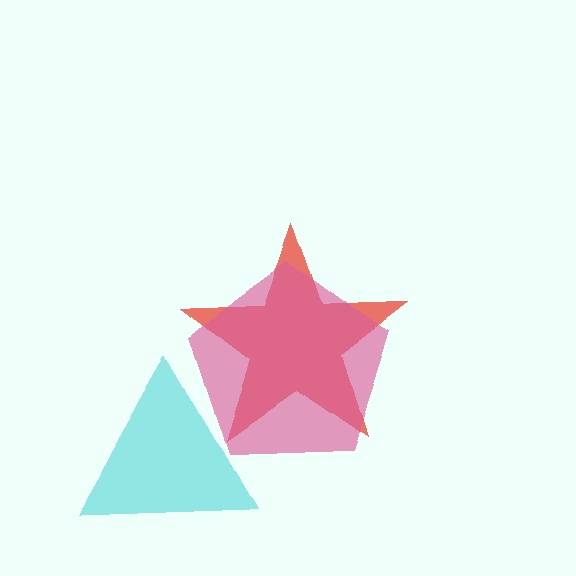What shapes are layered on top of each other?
The layered shapes are: a cyan triangle, a red star, a pink pentagon.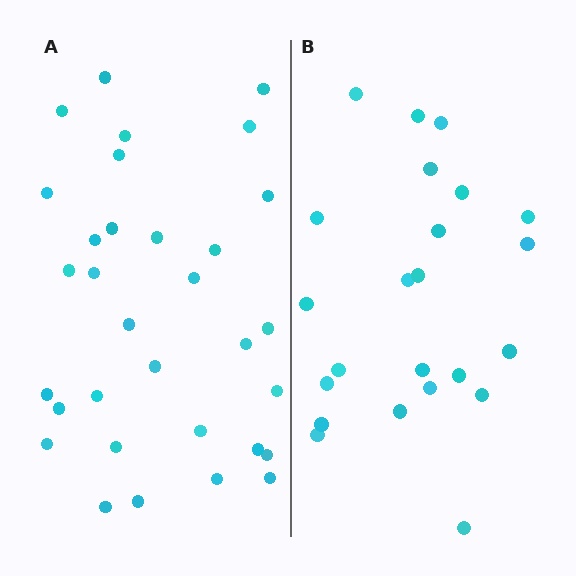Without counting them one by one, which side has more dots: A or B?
Region A (the left region) has more dots.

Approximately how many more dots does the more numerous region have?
Region A has roughly 8 or so more dots than region B.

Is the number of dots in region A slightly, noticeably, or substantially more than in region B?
Region A has noticeably more, but not dramatically so. The ratio is roughly 1.4 to 1.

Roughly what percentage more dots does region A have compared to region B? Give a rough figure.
About 40% more.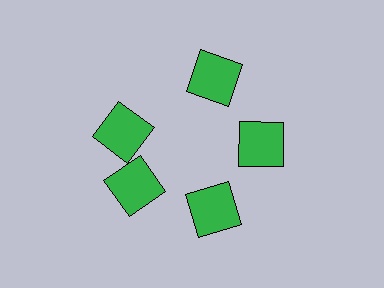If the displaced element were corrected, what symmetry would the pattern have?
It would have 5-fold rotational symmetry — the pattern would map onto itself every 72 degrees.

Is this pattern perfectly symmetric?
No. The 5 green squares are arranged in a ring, but one element near the 10 o'clock position is rotated out of alignment along the ring, breaking the 5-fold rotational symmetry.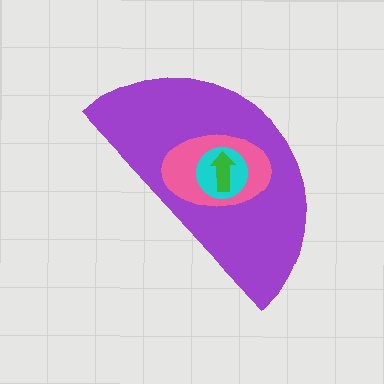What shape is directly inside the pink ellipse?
The cyan circle.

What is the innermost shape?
The green arrow.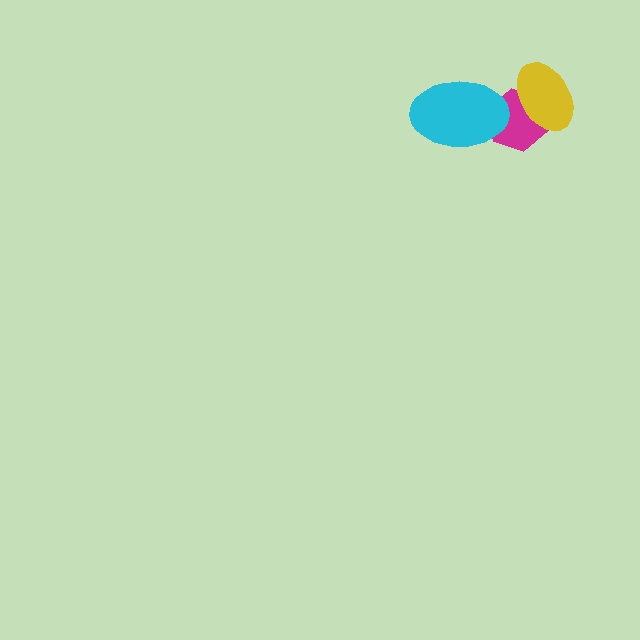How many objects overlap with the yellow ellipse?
1 object overlaps with the yellow ellipse.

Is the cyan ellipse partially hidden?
No, no other shape covers it.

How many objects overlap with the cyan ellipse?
1 object overlaps with the cyan ellipse.